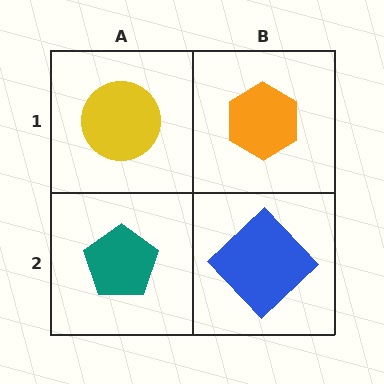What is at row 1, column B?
An orange hexagon.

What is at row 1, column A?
A yellow circle.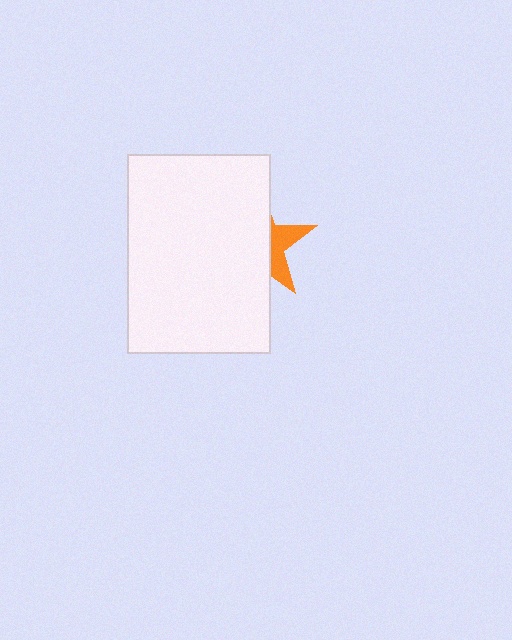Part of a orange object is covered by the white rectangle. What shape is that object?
It is a star.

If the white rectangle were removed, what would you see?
You would see the complete orange star.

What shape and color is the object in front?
The object in front is a white rectangle.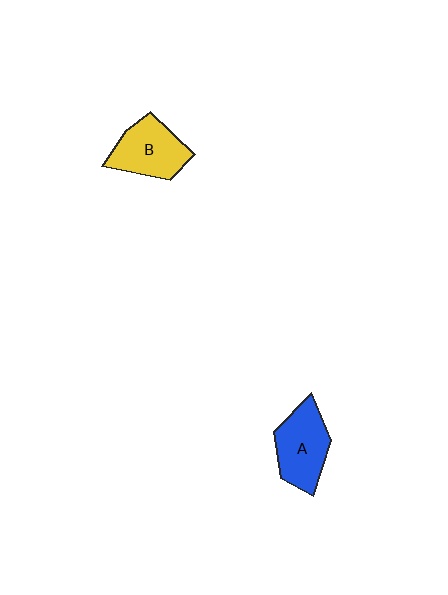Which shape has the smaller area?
Shape B (yellow).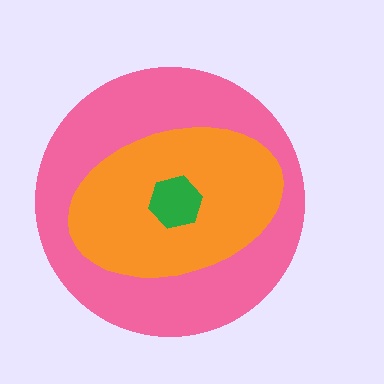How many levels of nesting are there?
3.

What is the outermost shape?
The pink circle.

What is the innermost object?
The green hexagon.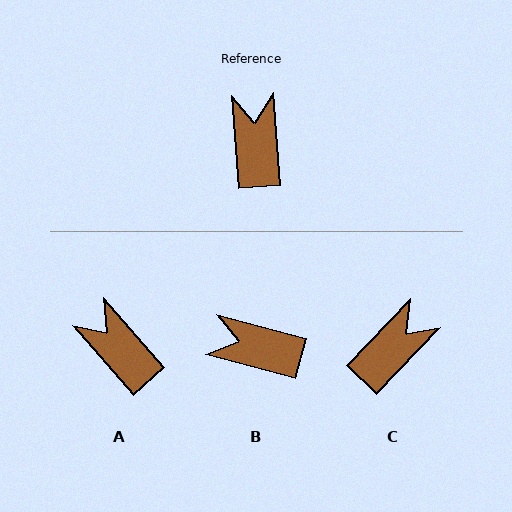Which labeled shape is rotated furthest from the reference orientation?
B, about 71 degrees away.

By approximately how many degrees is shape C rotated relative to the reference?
Approximately 48 degrees clockwise.